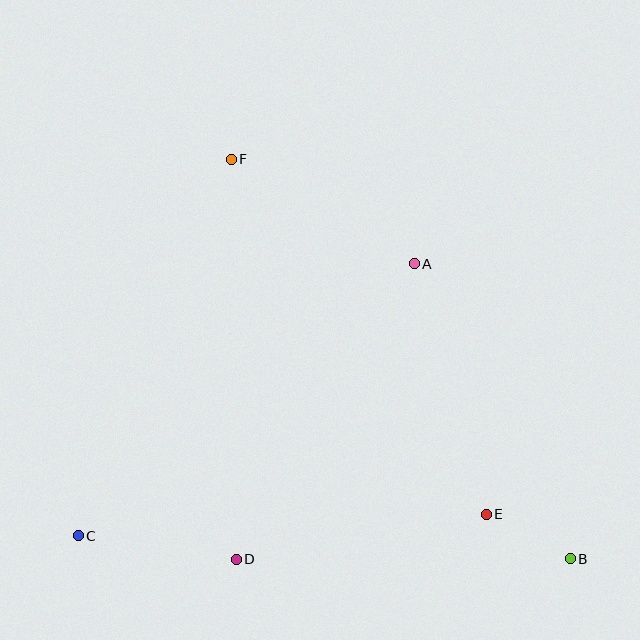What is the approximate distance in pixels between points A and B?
The distance between A and B is approximately 334 pixels.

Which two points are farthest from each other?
Points B and F are farthest from each other.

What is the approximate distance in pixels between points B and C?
The distance between B and C is approximately 492 pixels.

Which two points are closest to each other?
Points B and E are closest to each other.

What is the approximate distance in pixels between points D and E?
The distance between D and E is approximately 254 pixels.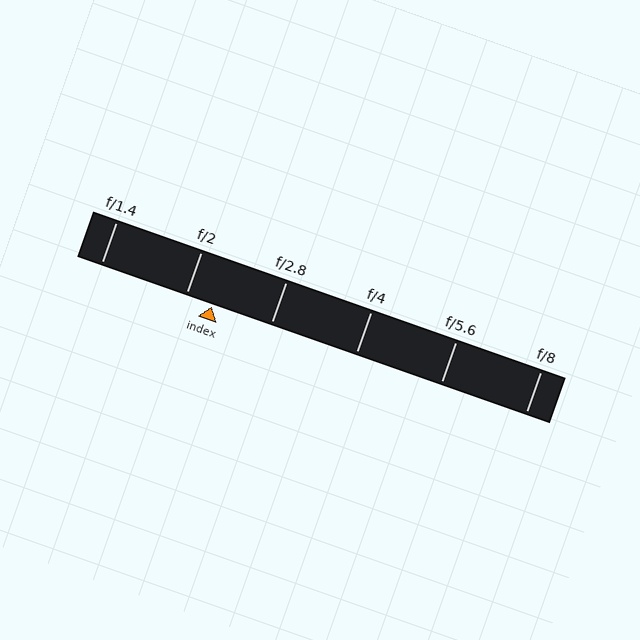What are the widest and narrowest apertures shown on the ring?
The widest aperture shown is f/1.4 and the narrowest is f/8.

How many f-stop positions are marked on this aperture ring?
There are 6 f-stop positions marked.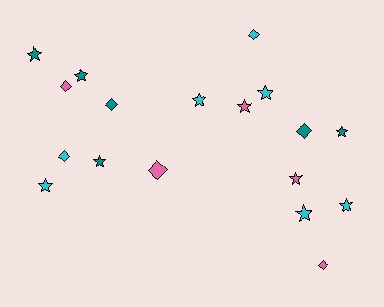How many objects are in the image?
There are 18 objects.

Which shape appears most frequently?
Star, with 11 objects.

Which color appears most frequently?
Cyan, with 7 objects.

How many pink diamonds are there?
There are 3 pink diamonds.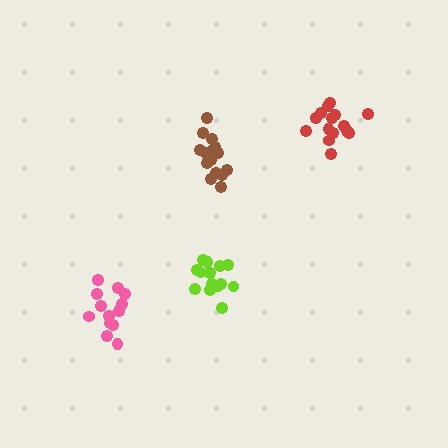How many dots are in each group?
Group 1: 15 dots, Group 2: 16 dots, Group 3: 14 dots, Group 4: 13 dots (58 total).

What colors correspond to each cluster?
The clusters are colored: red, brown, lime, pink.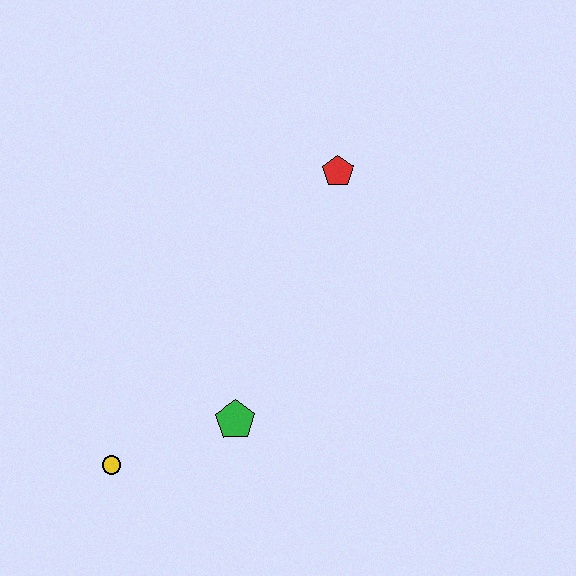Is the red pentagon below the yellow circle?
No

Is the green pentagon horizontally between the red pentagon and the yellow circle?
Yes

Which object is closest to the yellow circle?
The green pentagon is closest to the yellow circle.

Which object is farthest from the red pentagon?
The yellow circle is farthest from the red pentagon.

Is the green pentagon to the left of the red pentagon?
Yes